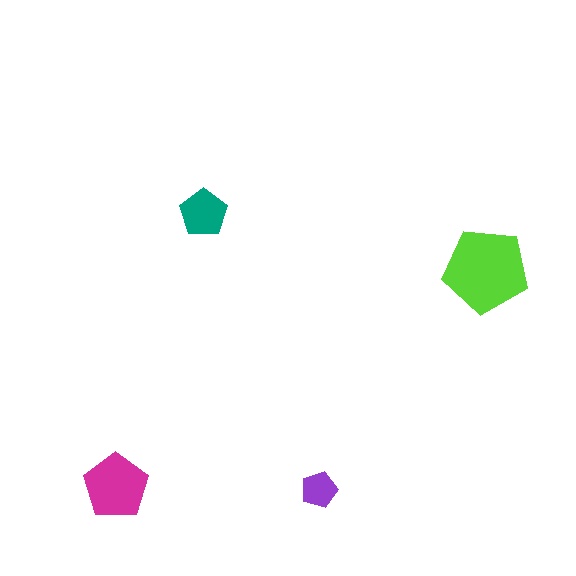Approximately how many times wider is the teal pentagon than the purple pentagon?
About 1.5 times wider.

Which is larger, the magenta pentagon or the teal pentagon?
The magenta one.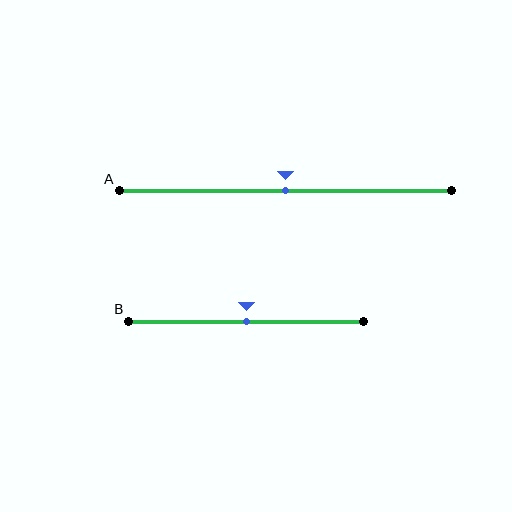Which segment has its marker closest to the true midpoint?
Segment A has its marker closest to the true midpoint.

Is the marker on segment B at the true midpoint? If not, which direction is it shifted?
Yes, the marker on segment B is at the true midpoint.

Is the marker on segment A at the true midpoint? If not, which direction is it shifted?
Yes, the marker on segment A is at the true midpoint.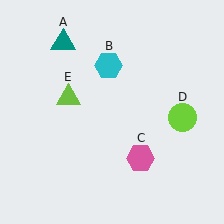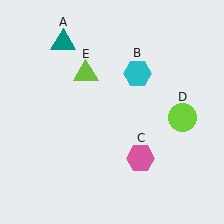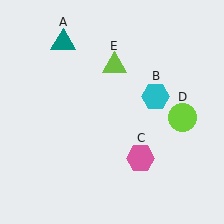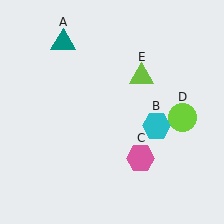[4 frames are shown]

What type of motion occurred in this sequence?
The cyan hexagon (object B), lime triangle (object E) rotated clockwise around the center of the scene.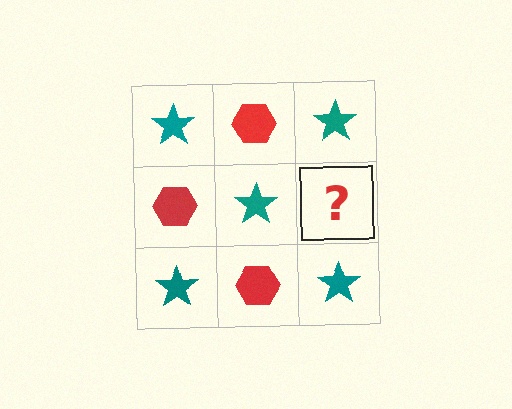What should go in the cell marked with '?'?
The missing cell should contain a red hexagon.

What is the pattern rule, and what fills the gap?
The rule is that it alternates teal star and red hexagon in a checkerboard pattern. The gap should be filled with a red hexagon.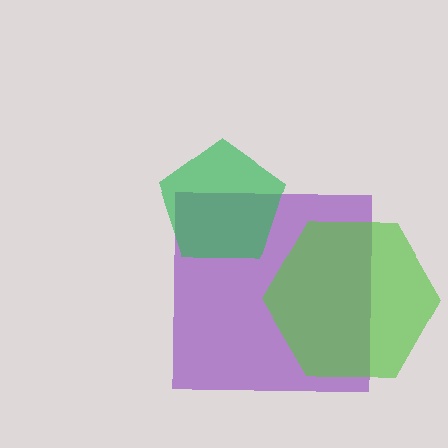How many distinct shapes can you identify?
There are 3 distinct shapes: a purple square, a lime hexagon, a green pentagon.